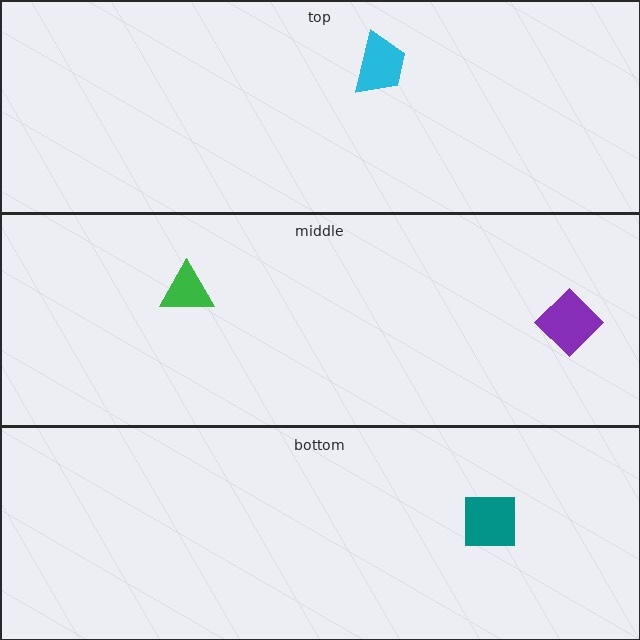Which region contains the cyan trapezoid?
The top region.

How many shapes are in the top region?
1.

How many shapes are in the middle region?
2.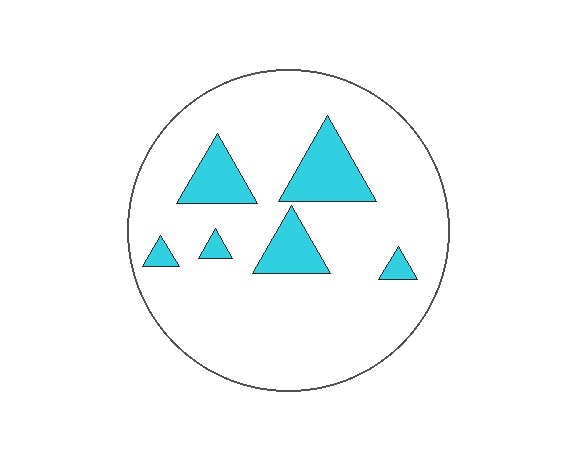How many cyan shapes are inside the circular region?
6.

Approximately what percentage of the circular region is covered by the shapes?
Approximately 15%.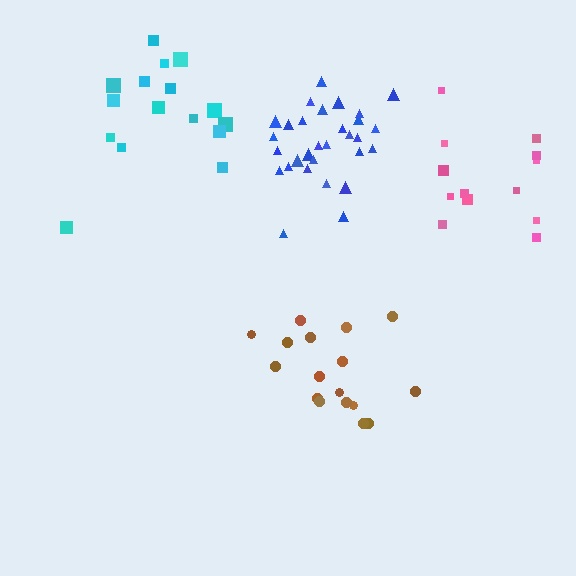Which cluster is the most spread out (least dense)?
Pink.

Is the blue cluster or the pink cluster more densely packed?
Blue.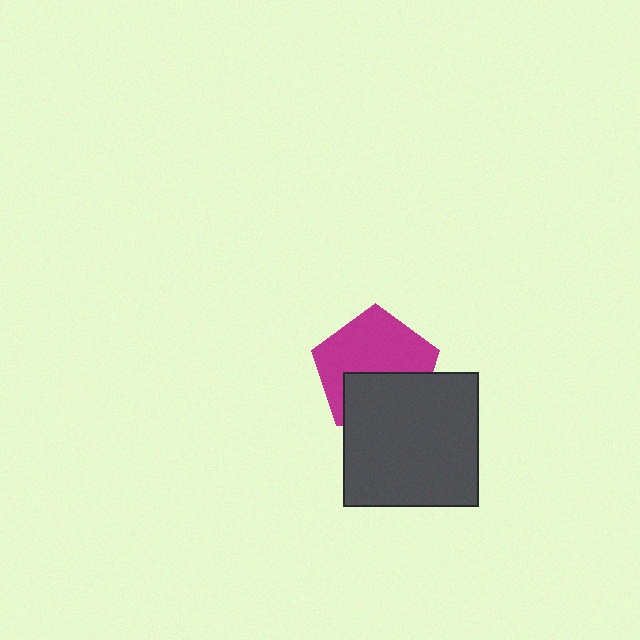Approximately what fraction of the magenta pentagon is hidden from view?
Roughly 40% of the magenta pentagon is hidden behind the dark gray square.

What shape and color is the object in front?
The object in front is a dark gray square.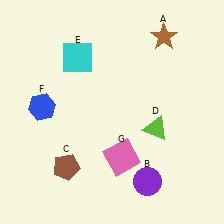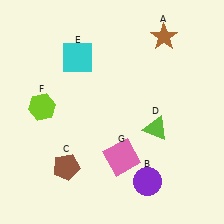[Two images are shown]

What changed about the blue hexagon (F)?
In Image 1, F is blue. In Image 2, it changed to lime.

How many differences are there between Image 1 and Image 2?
There is 1 difference between the two images.